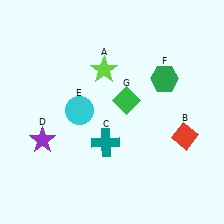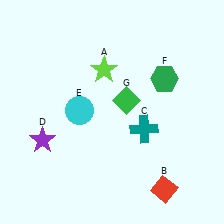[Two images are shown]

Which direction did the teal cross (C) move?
The teal cross (C) moved right.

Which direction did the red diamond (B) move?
The red diamond (B) moved down.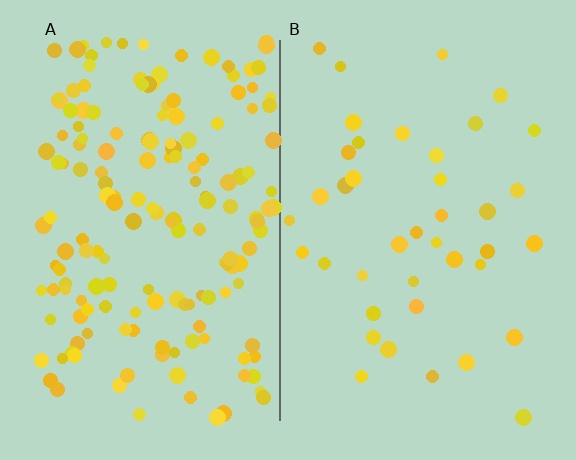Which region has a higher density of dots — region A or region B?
A (the left).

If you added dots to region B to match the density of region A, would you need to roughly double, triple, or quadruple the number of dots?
Approximately quadruple.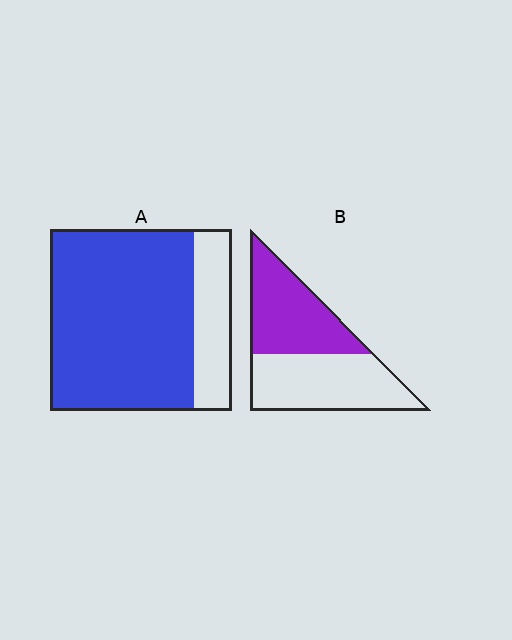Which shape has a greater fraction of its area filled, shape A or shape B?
Shape A.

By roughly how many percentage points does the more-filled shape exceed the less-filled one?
By roughly 30 percentage points (A over B).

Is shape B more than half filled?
Roughly half.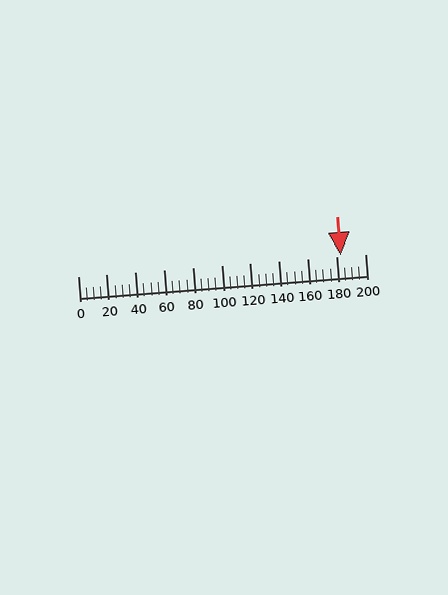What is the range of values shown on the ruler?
The ruler shows values from 0 to 200.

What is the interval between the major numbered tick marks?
The major tick marks are spaced 20 units apart.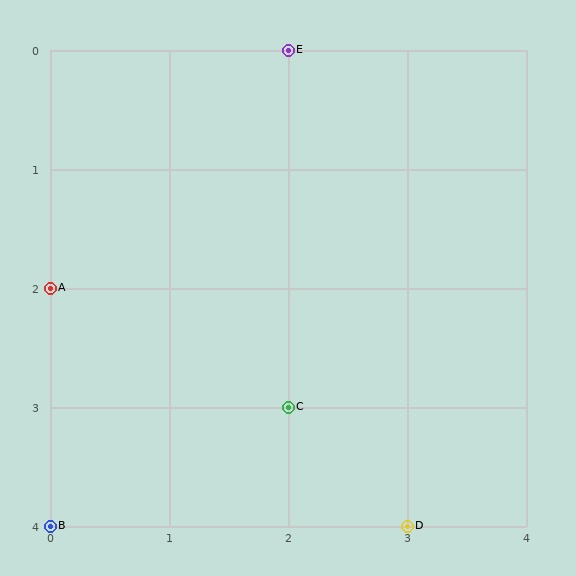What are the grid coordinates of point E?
Point E is at grid coordinates (2, 0).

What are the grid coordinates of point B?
Point B is at grid coordinates (0, 4).